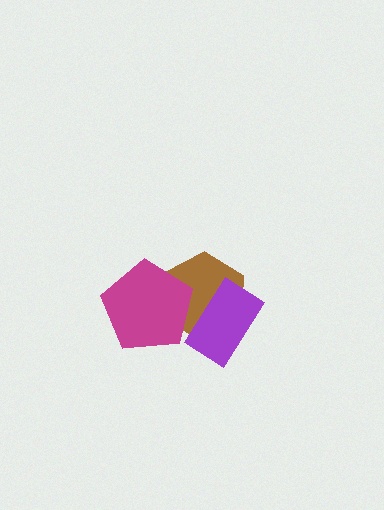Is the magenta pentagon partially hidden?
No, no other shape covers it.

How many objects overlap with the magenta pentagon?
2 objects overlap with the magenta pentagon.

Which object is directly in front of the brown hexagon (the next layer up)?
The purple rectangle is directly in front of the brown hexagon.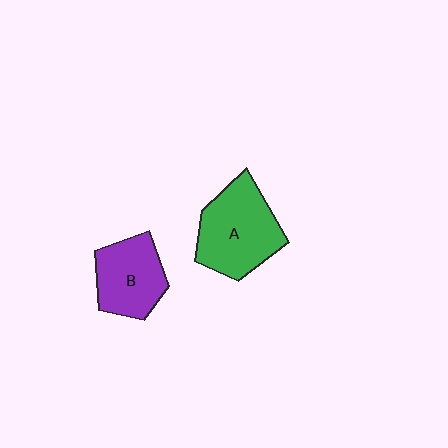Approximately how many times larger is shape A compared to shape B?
Approximately 1.3 times.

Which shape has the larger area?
Shape A (green).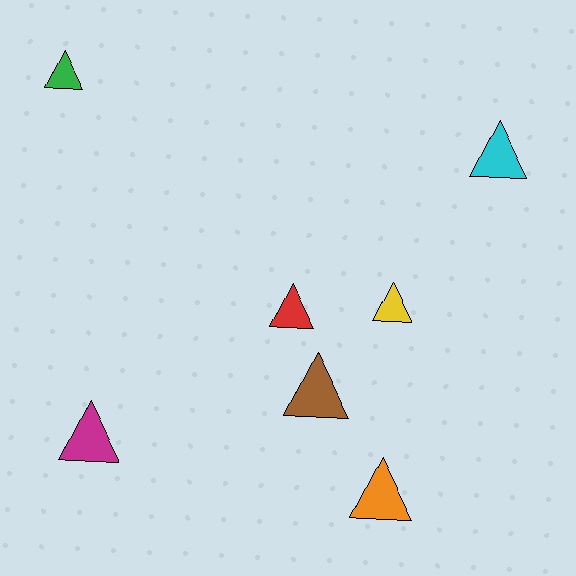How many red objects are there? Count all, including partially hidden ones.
There is 1 red object.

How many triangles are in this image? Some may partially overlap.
There are 7 triangles.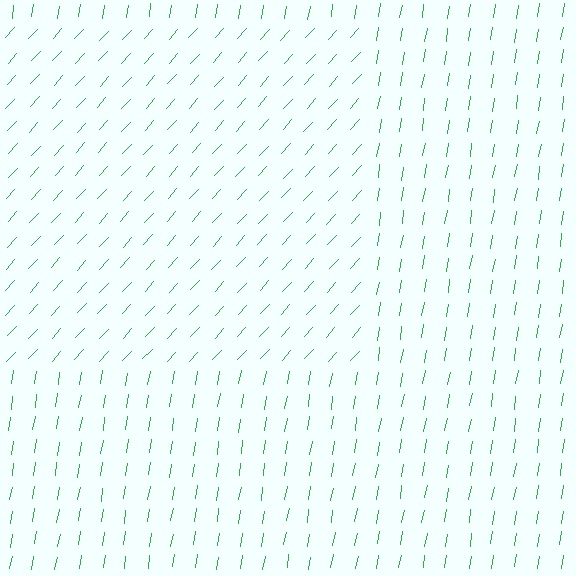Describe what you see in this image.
The image is filled with small green line segments. A rectangle region in the image has lines oriented differently from the surrounding lines, creating a visible texture boundary.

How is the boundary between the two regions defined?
The boundary is defined purely by a change in line orientation (approximately 33 degrees difference). All lines are the same color and thickness.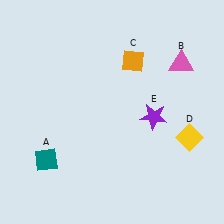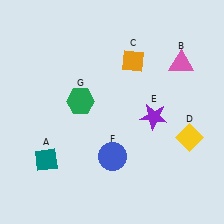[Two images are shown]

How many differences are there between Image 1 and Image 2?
There are 2 differences between the two images.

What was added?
A blue circle (F), a green hexagon (G) were added in Image 2.